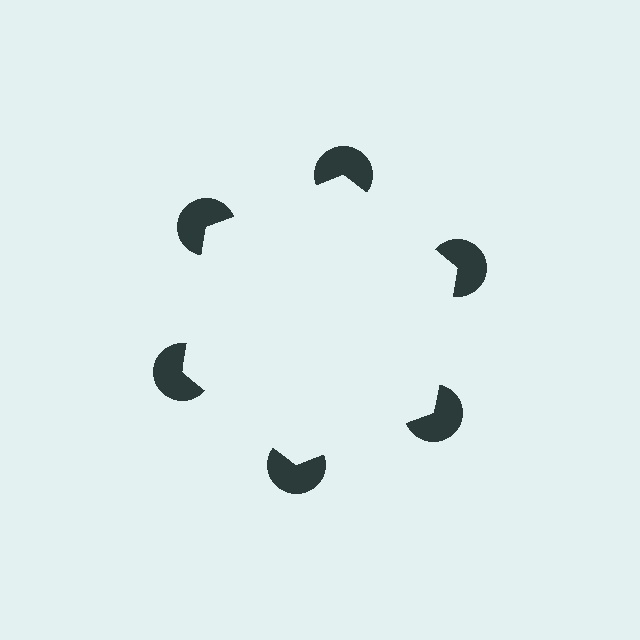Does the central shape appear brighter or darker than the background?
It typically appears slightly brighter than the background, even though no actual brightness change is drawn.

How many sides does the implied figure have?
6 sides.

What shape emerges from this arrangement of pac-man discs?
An illusory hexagon — its edges are inferred from the aligned wedge cuts in the pac-man discs, not physically drawn.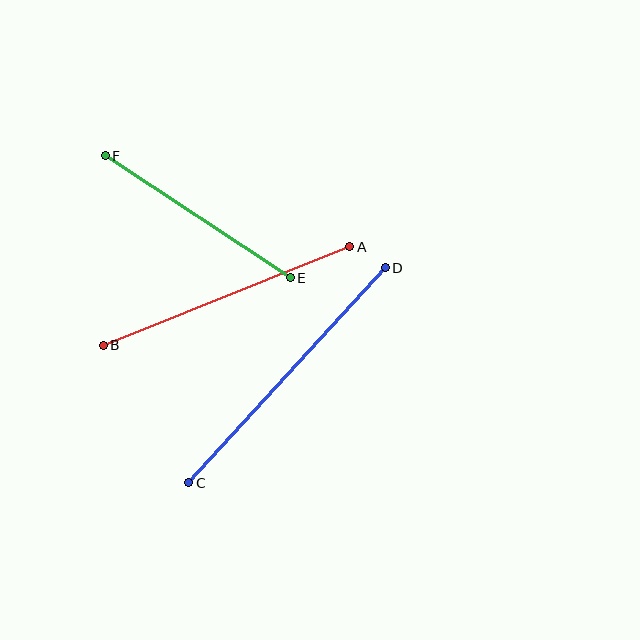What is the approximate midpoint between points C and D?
The midpoint is at approximately (287, 375) pixels.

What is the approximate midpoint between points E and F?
The midpoint is at approximately (198, 217) pixels.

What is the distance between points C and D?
The distance is approximately 291 pixels.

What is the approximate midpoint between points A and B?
The midpoint is at approximately (227, 296) pixels.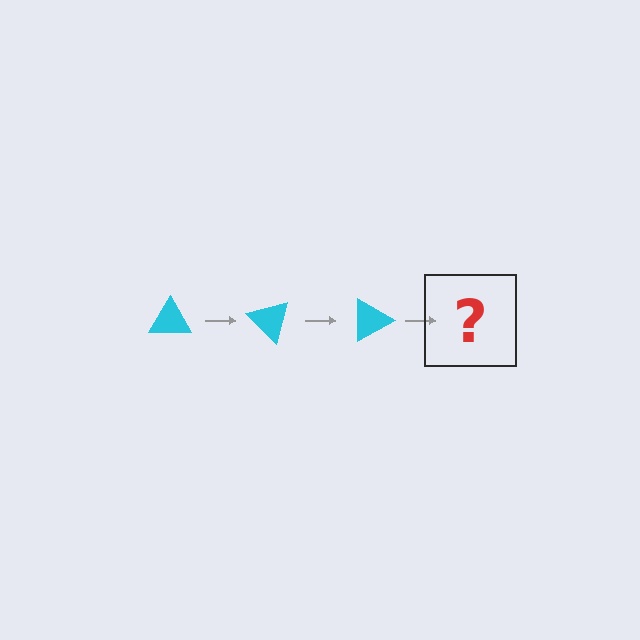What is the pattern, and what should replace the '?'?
The pattern is that the triangle rotates 45 degrees each step. The '?' should be a cyan triangle rotated 135 degrees.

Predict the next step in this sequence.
The next step is a cyan triangle rotated 135 degrees.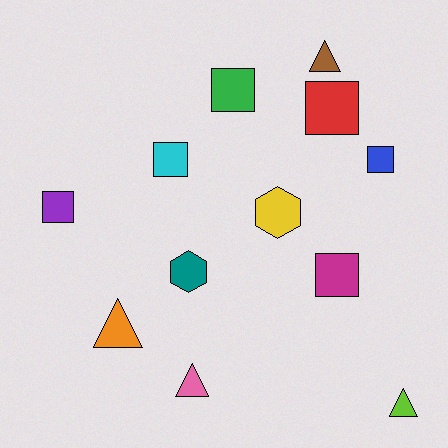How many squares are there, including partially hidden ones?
There are 6 squares.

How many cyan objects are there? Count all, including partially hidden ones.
There is 1 cyan object.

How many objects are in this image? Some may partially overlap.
There are 12 objects.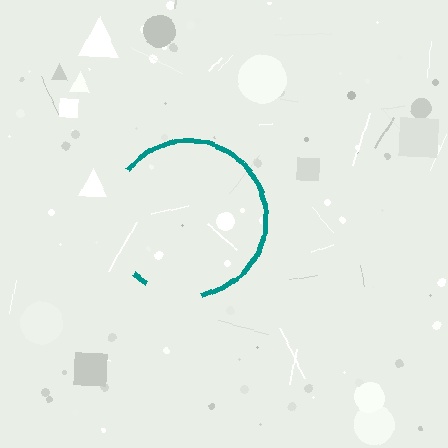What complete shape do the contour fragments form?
The contour fragments form a circle.